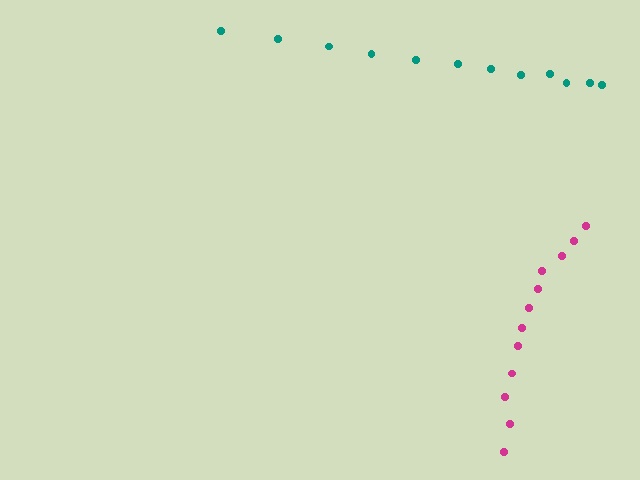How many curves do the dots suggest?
There are 2 distinct paths.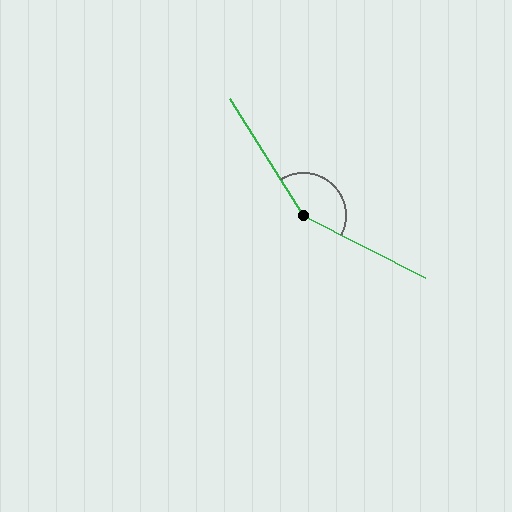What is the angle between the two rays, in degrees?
Approximately 149 degrees.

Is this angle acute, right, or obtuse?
It is obtuse.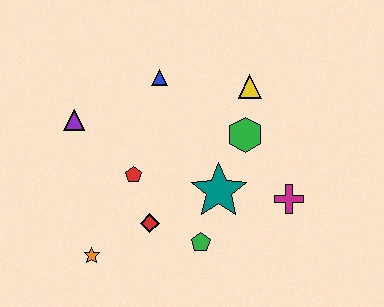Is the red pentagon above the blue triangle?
No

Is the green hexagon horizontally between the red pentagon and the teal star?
No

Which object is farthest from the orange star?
The yellow triangle is farthest from the orange star.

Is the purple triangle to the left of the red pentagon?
Yes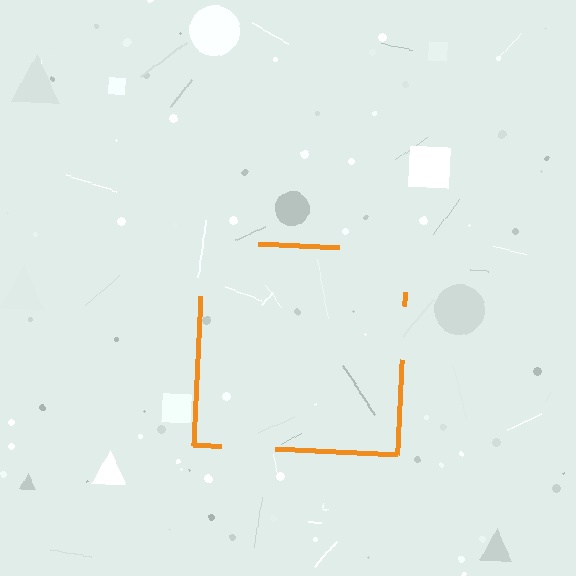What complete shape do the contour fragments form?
The contour fragments form a square.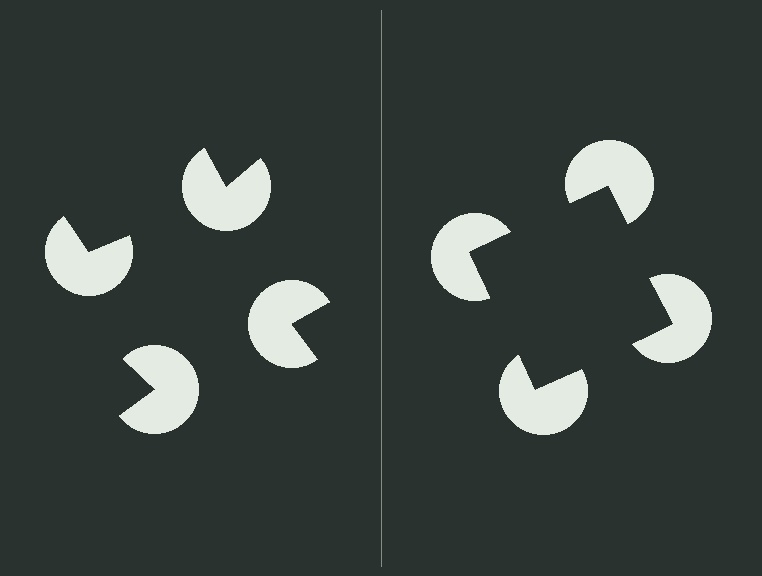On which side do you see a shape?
An illusory square appears on the right side. On the left side the wedge cuts are rotated, so no coherent shape forms.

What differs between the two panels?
The pac-man discs are positioned identically on both sides; only the wedge orientations differ. On the right they align to a square; on the left they are misaligned.